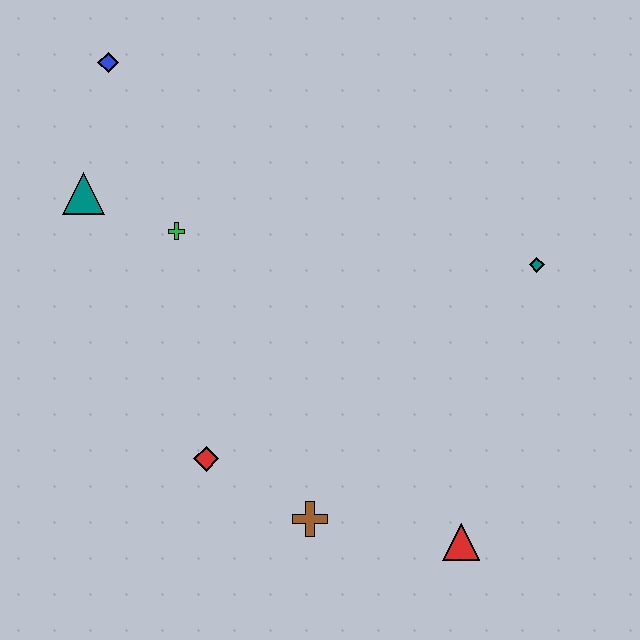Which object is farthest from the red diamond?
The blue diamond is farthest from the red diamond.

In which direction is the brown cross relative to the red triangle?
The brown cross is to the left of the red triangle.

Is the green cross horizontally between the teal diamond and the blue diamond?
Yes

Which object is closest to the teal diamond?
The red triangle is closest to the teal diamond.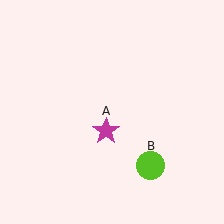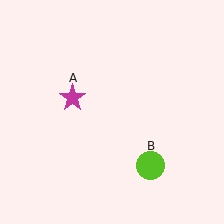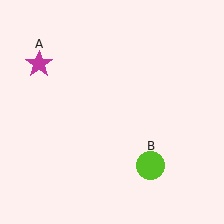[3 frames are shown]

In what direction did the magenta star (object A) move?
The magenta star (object A) moved up and to the left.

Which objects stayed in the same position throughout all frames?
Lime circle (object B) remained stationary.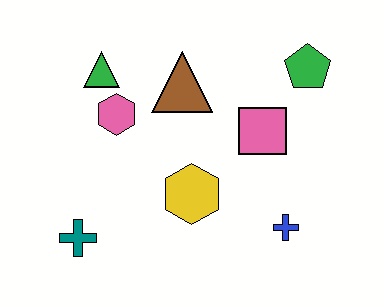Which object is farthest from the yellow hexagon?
The green pentagon is farthest from the yellow hexagon.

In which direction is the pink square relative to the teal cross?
The pink square is to the right of the teal cross.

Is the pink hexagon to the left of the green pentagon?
Yes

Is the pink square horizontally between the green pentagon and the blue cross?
No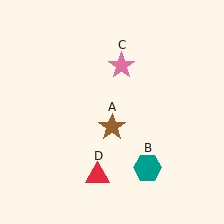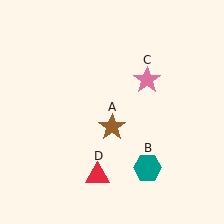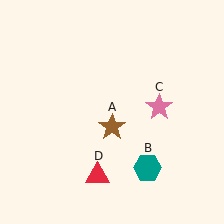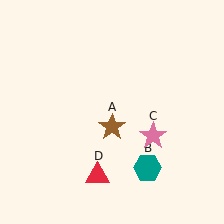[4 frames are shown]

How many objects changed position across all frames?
1 object changed position: pink star (object C).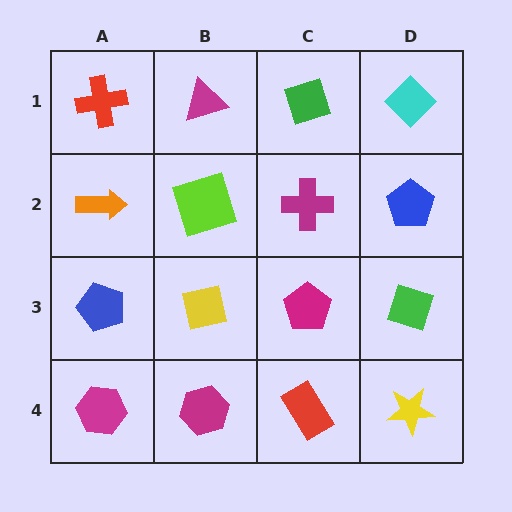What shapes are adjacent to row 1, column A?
An orange arrow (row 2, column A), a magenta triangle (row 1, column B).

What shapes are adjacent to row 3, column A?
An orange arrow (row 2, column A), a magenta hexagon (row 4, column A), a yellow square (row 3, column B).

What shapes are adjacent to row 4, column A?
A blue pentagon (row 3, column A), a magenta hexagon (row 4, column B).